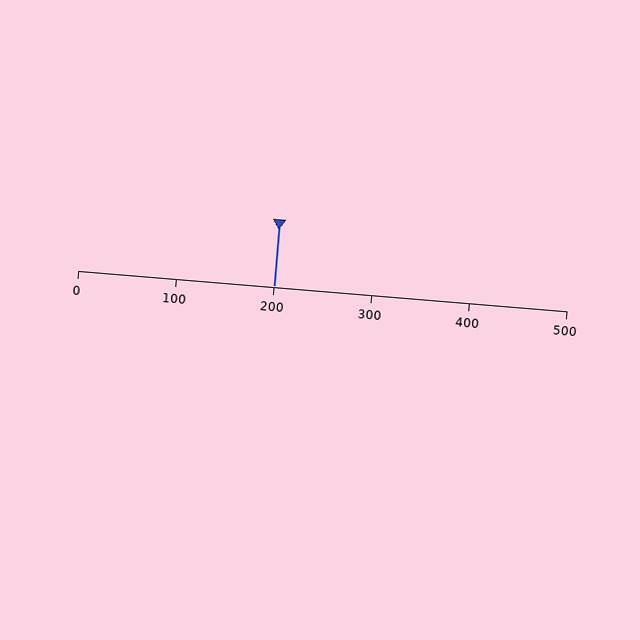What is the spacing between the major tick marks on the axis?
The major ticks are spaced 100 apart.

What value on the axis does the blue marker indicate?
The marker indicates approximately 200.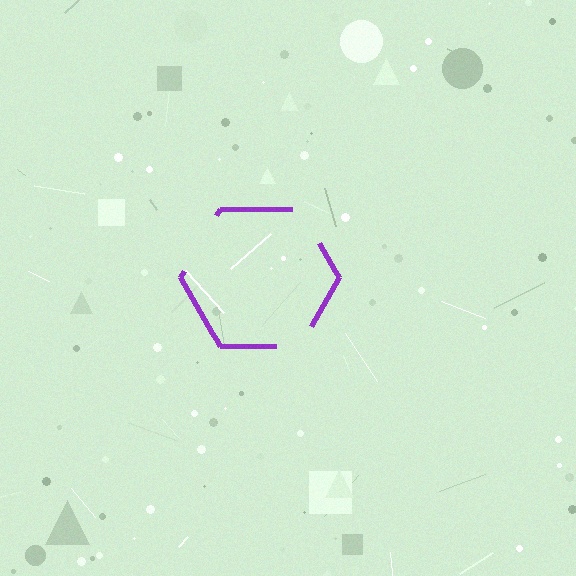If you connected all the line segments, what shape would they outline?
They would outline a hexagon.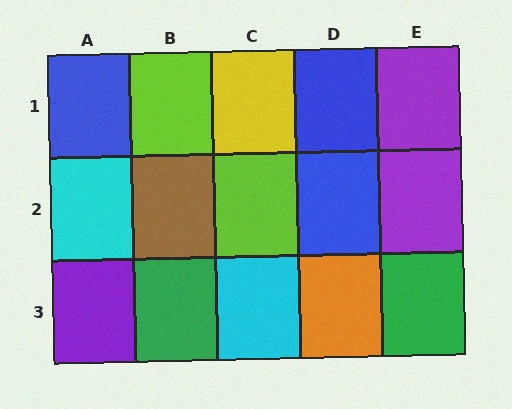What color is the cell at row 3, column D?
Orange.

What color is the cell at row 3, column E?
Green.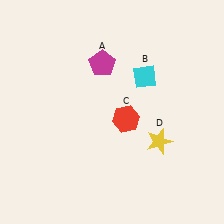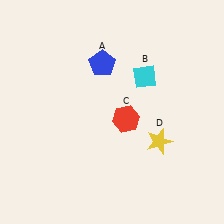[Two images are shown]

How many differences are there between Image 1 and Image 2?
There is 1 difference between the two images.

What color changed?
The pentagon (A) changed from magenta in Image 1 to blue in Image 2.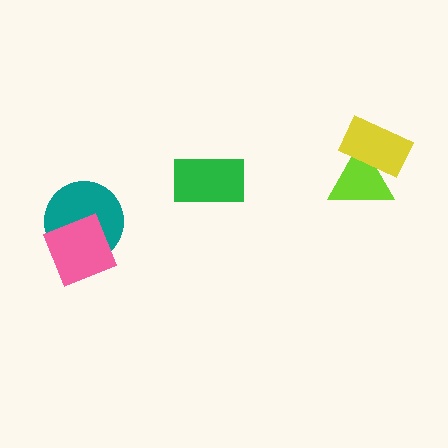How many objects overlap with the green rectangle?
0 objects overlap with the green rectangle.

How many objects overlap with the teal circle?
1 object overlaps with the teal circle.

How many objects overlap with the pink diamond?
1 object overlaps with the pink diamond.